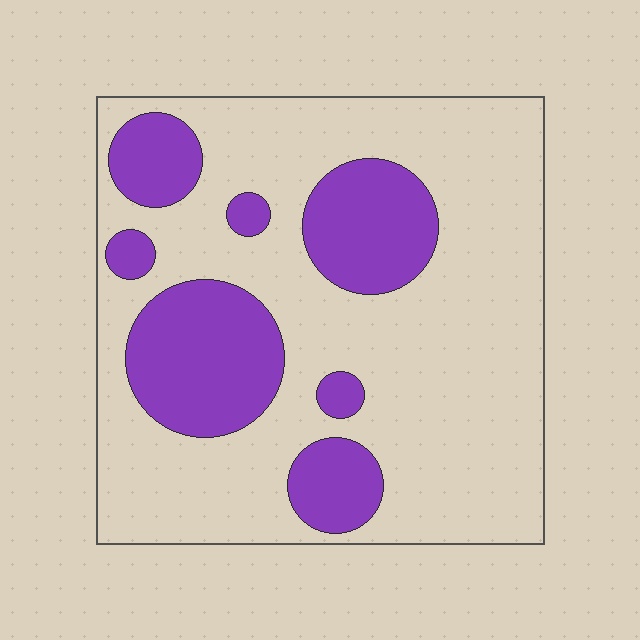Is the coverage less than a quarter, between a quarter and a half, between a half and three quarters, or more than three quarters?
Between a quarter and a half.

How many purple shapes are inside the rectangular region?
7.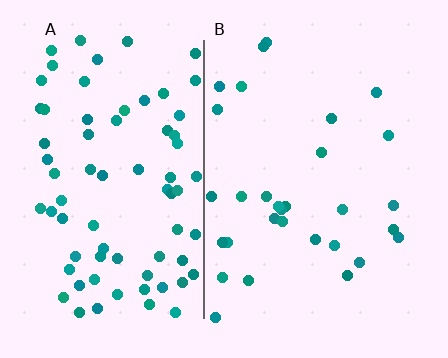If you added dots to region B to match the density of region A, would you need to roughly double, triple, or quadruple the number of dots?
Approximately double.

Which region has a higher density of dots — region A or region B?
A (the left).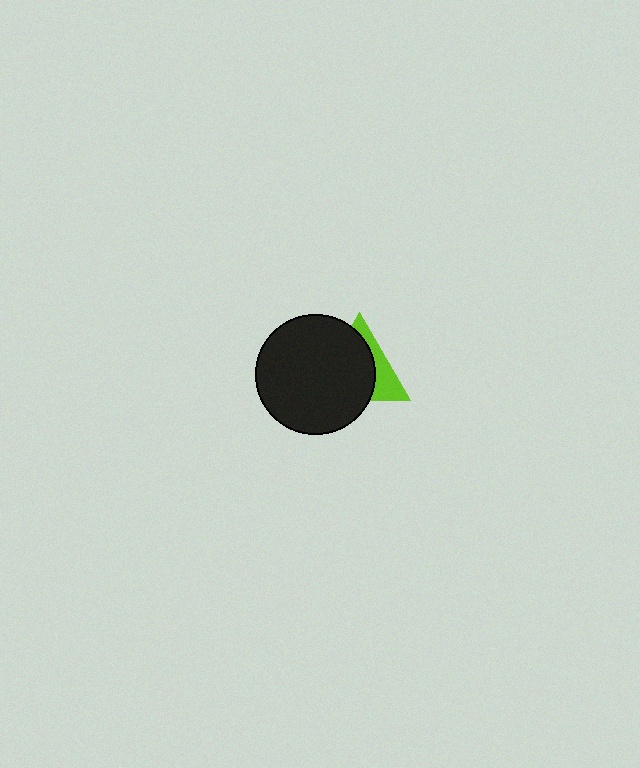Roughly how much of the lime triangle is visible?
A small part of it is visible (roughly 34%).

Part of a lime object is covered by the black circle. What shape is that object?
It is a triangle.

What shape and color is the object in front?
The object in front is a black circle.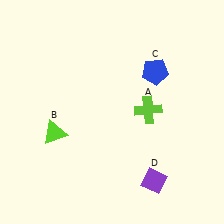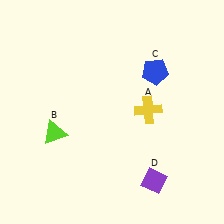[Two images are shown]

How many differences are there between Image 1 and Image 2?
There is 1 difference between the two images.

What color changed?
The cross (A) changed from lime in Image 1 to yellow in Image 2.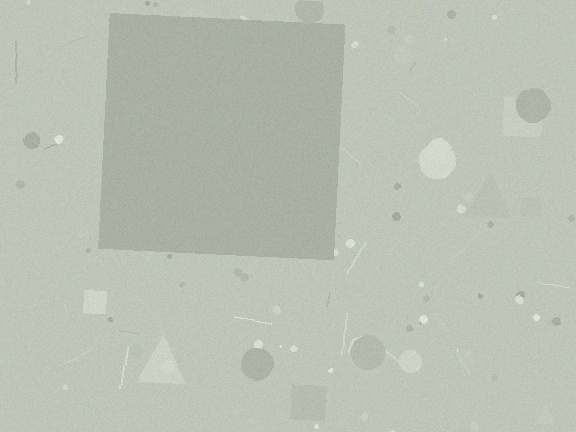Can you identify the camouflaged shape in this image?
The camouflaged shape is a square.